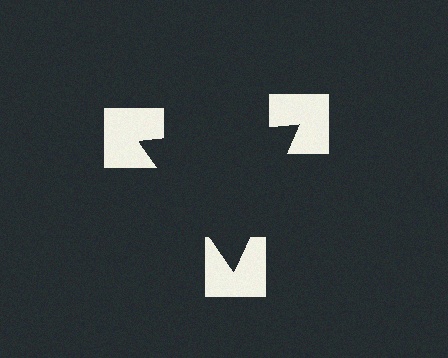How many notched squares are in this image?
There are 3 — one at each vertex of the illusory triangle.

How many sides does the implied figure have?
3 sides.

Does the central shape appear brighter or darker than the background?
It typically appears slightly darker than the background, even though no actual brightness change is drawn.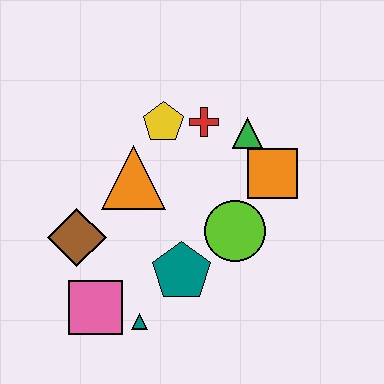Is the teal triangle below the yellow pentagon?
Yes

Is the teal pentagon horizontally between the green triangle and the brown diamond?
Yes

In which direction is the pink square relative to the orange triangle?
The pink square is below the orange triangle.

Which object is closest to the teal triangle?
The pink square is closest to the teal triangle.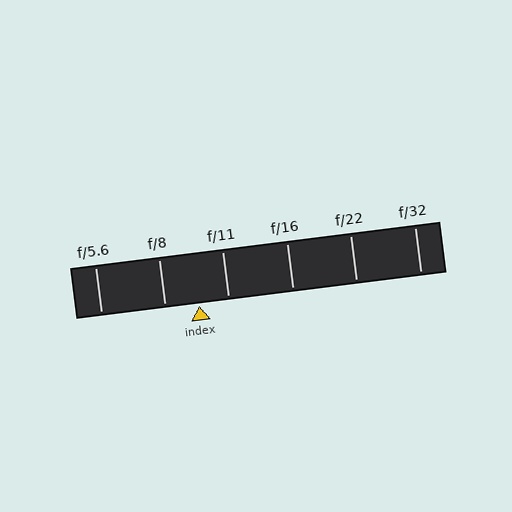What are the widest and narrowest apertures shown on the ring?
The widest aperture shown is f/5.6 and the narrowest is f/32.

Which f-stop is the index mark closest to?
The index mark is closest to f/11.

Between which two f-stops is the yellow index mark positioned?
The index mark is between f/8 and f/11.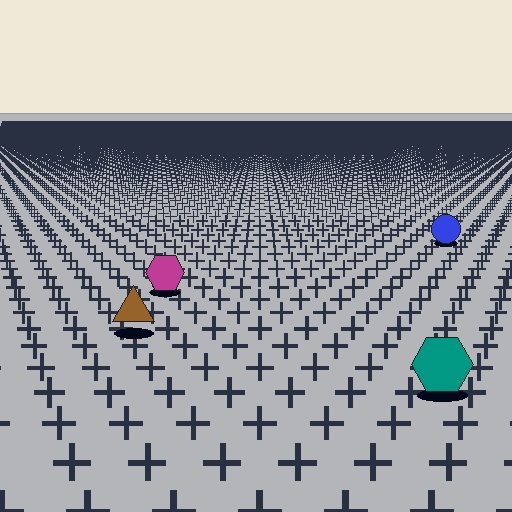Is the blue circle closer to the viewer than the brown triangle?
No. The brown triangle is closer — you can tell from the texture gradient: the ground texture is coarser near it.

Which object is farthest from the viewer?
The blue circle is farthest from the viewer. It appears smaller and the ground texture around it is denser.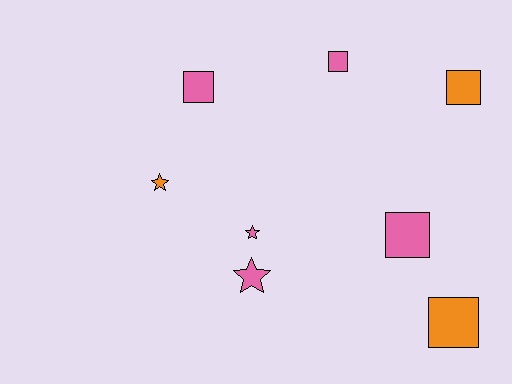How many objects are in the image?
There are 8 objects.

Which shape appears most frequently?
Square, with 5 objects.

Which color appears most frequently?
Pink, with 5 objects.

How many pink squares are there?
There are 3 pink squares.